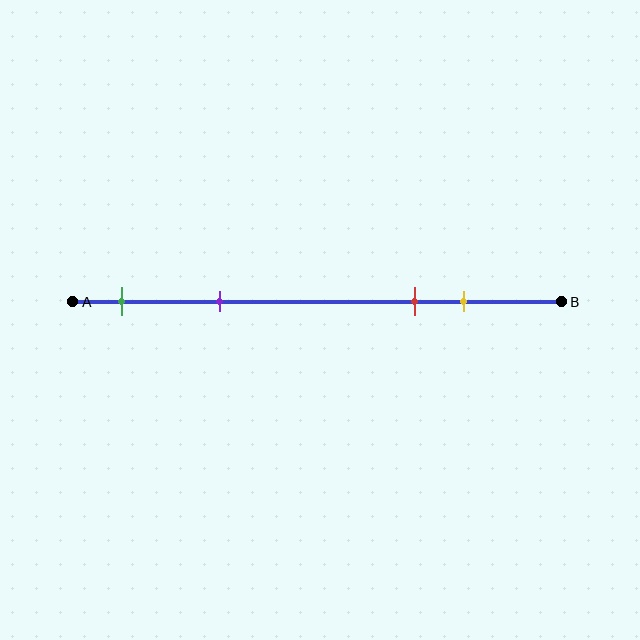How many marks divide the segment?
There are 4 marks dividing the segment.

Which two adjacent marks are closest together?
The red and yellow marks are the closest adjacent pair.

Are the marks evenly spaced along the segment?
No, the marks are not evenly spaced.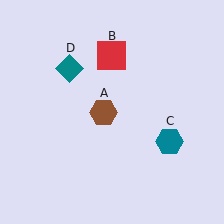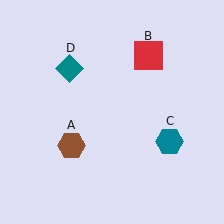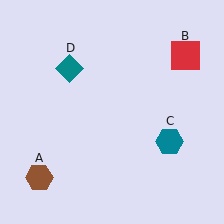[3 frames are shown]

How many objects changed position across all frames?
2 objects changed position: brown hexagon (object A), red square (object B).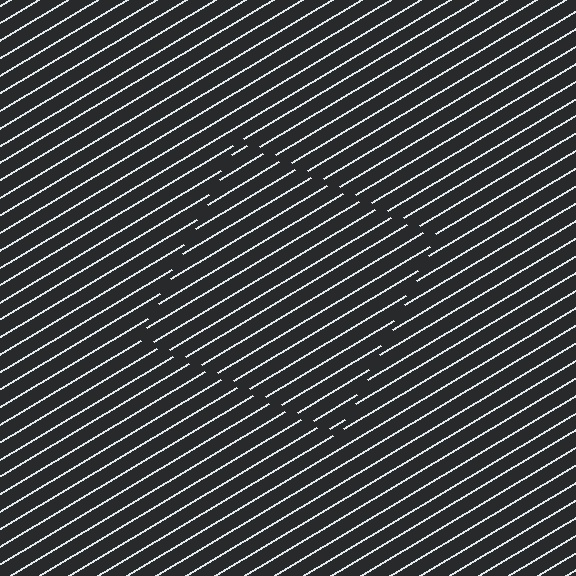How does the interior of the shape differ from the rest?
The interior of the shape contains the same grating, shifted by half a period — the contour is defined by the phase discontinuity where line-ends from the inner and outer gratings abut.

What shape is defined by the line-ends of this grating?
An illusory square. The interior of the shape contains the same grating, shifted by half a period — the contour is defined by the phase discontinuity where line-ends from the inner and outer gratings abut.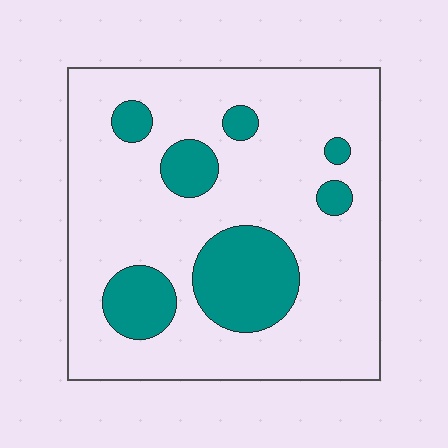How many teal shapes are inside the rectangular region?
7.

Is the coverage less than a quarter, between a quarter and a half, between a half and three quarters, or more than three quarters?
Less than a quarter.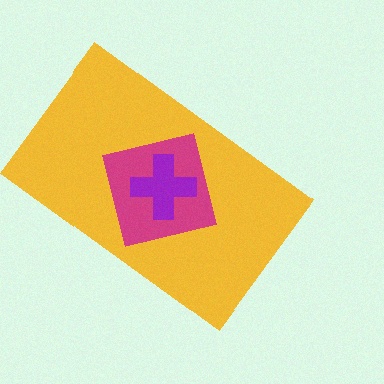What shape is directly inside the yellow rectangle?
The magenta square.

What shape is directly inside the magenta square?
The purple cross.